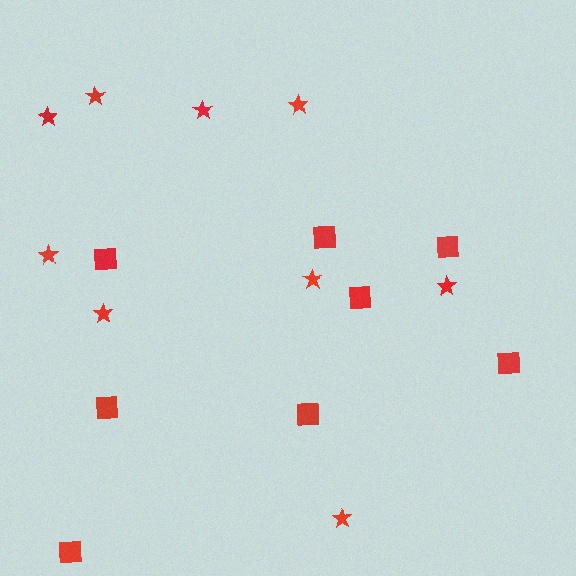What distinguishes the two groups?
There are 2 groups: one group of stars (9) and one group of squares (8).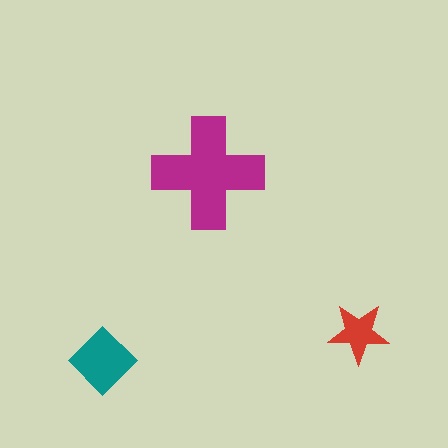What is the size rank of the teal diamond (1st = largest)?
2nd.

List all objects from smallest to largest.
The red star, the teal diamond, the magenta cross.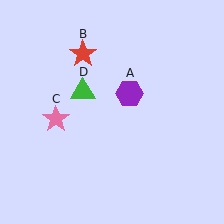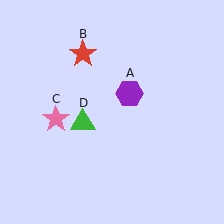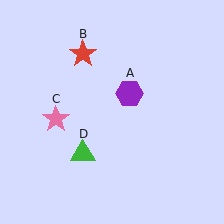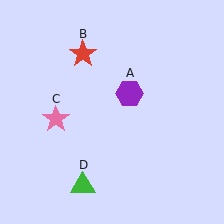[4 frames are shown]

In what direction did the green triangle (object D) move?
The green triangle (object D) moved down.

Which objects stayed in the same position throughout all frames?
Purple hexagon (object A) and red star (object B) and pink star (object C) remained stationary.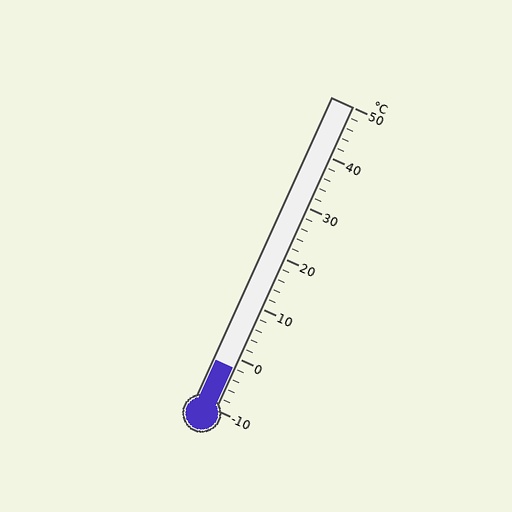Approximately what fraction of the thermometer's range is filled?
The thermometer is filled to approximately 15% of its range.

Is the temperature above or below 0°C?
The temperature is below 0°C.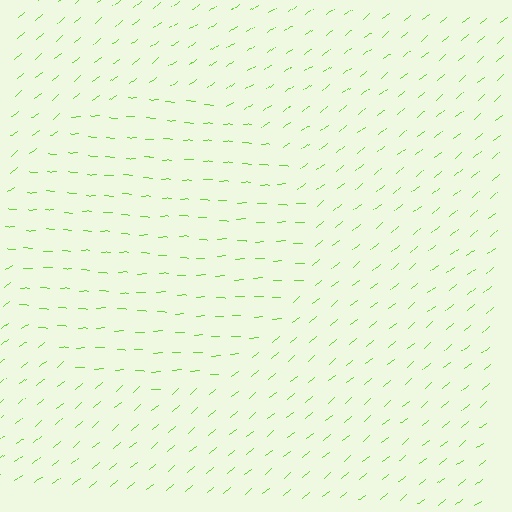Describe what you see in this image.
The image is filled with small lime line segments. A circle region in the image has lines oriented differently from the surrounding lines, creating a visible texture boundary.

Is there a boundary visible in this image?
Yes, there is a texture boundary formed by a change in line orientation.